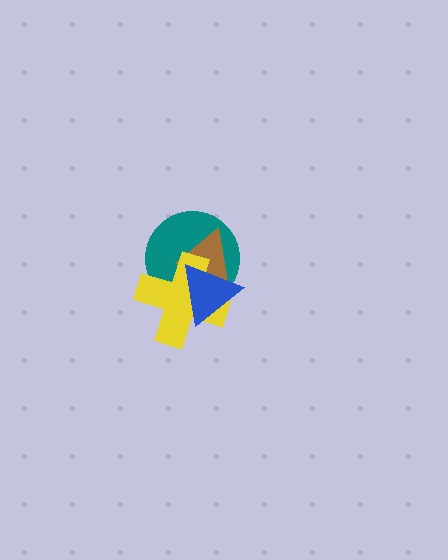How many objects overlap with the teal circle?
3 objects overlap with the teal circle.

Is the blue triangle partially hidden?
No, no other shape covers it.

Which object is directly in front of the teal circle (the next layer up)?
The brown triangle is directly in front of the teal circle.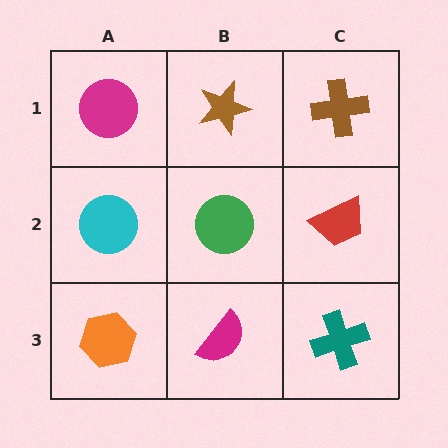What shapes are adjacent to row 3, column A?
A cyan circle (row 2, column A), a magenta semicircle (row 3, column B).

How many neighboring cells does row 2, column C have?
3.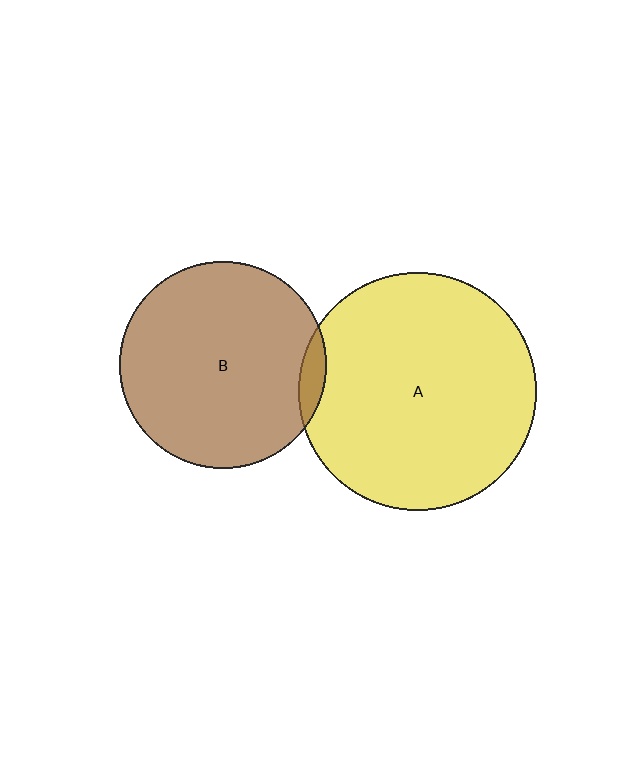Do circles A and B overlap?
Yes.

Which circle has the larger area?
Circle A (yellow).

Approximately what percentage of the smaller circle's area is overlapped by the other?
Approximately 5%.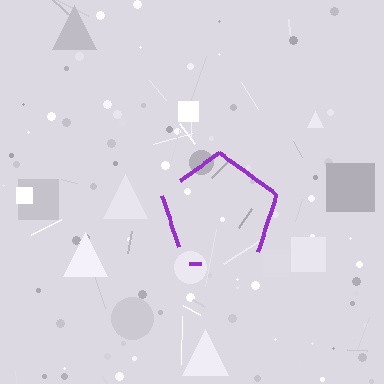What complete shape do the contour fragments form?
The contour fragments form a pentagon.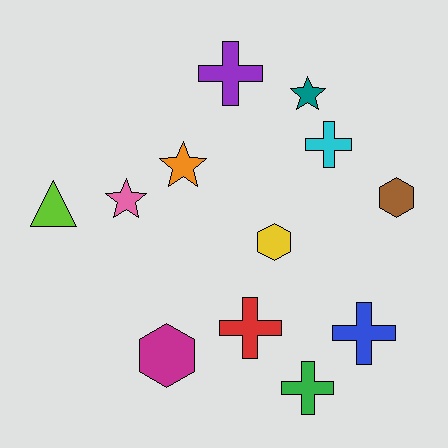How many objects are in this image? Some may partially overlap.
There are 12 objects.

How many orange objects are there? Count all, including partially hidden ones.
There is 1 orange object.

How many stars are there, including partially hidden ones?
There are 3 stars.